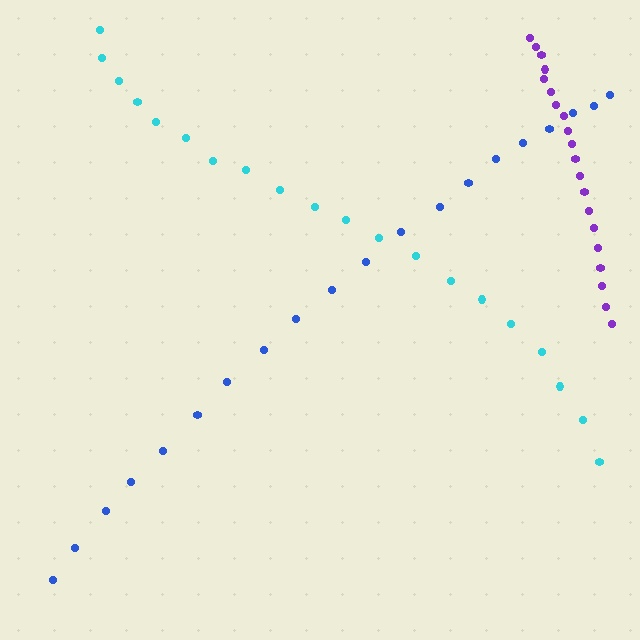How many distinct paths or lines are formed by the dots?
There are 3 distinct paths.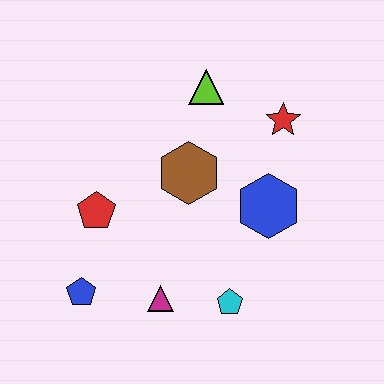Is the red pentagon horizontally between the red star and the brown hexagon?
No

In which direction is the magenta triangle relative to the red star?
The magenta triangle is below the red star.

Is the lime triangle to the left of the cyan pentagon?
Yes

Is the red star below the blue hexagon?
No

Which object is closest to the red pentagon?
The blue pentagon is closest to the red pentagon.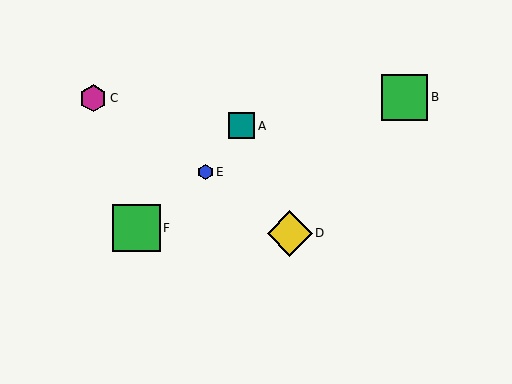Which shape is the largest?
The green square (labeled F) is the largest.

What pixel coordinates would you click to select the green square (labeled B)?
Click at (405, 97) to select the green square B.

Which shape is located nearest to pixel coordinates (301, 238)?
The yellow diamond (labeled D) at (290, 233) is nearest to that location.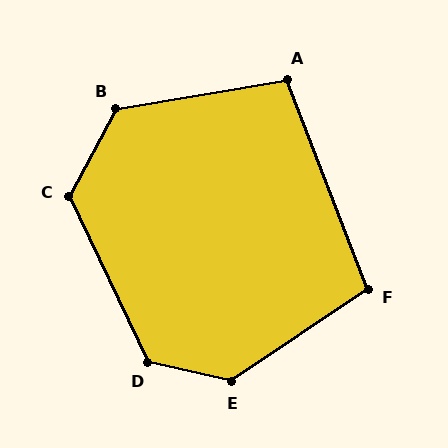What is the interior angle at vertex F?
Approximately 103 degrees (obtuse).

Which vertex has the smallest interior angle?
A, at approximately 101 degrees.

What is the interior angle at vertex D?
Approximately 129 degrees (obtuse).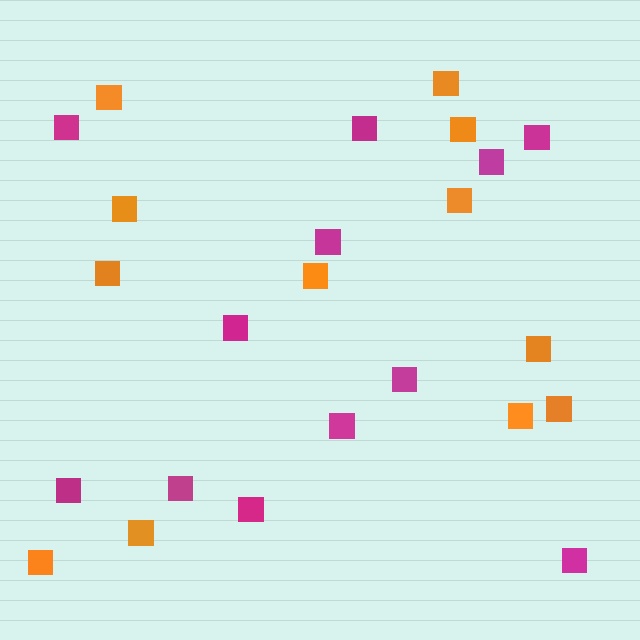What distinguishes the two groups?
There are 2 groups: one group of orange squares (12) and one group of magenta squares (12).